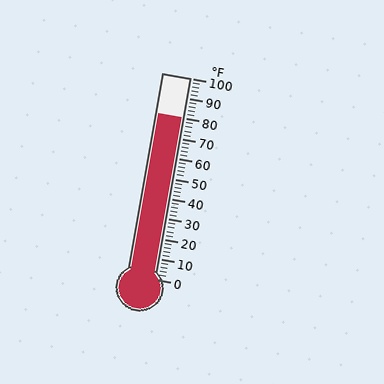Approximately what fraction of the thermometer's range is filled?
The thermometer is filled to approximately 80% of its range.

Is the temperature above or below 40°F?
The temperature is above 40°F.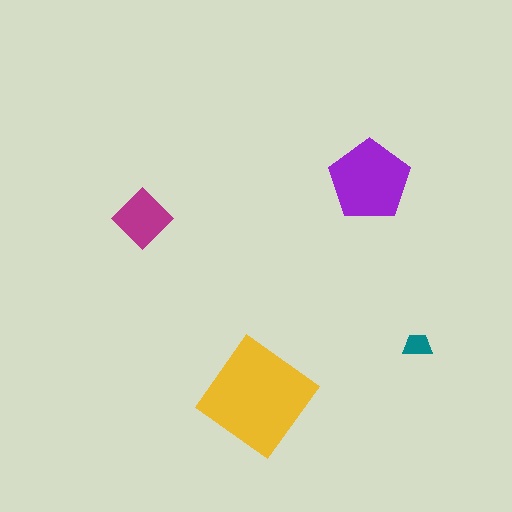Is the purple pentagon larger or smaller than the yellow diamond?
Smaller.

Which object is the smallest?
The teal trapezoid.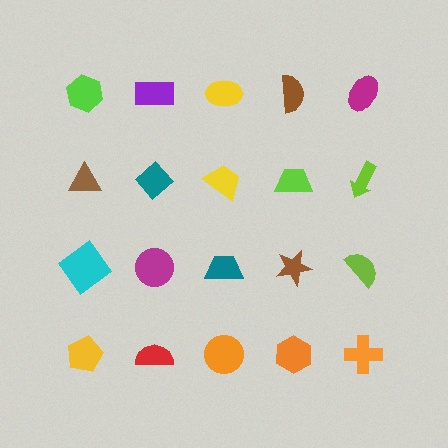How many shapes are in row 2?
5 shapes.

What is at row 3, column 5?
A lime semicircle.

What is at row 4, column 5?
An orange cross.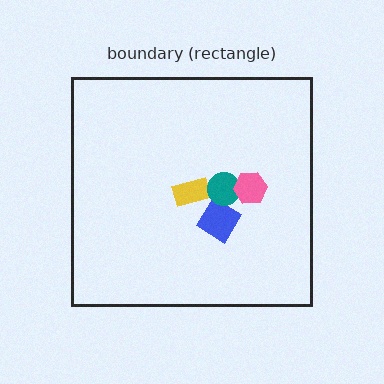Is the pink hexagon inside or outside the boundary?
Inside.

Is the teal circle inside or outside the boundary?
Inside.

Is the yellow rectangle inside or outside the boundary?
Inside.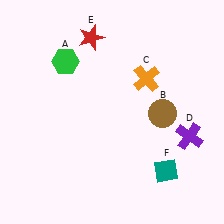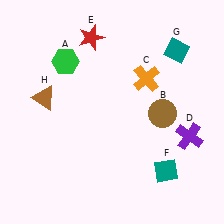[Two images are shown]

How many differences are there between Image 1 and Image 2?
There are 2 differences between the two images.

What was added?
A teal diamond (G), a brown triangle (H) were added in Image 2.